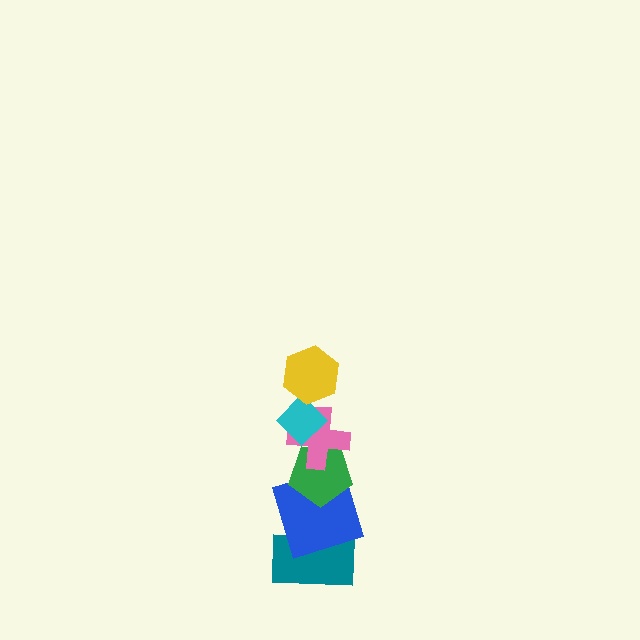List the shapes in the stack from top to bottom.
From top to bottom: the yellow hexagon, the cyan diamond, the pink cross, the green pentagon, the blue square, the teal rectangle.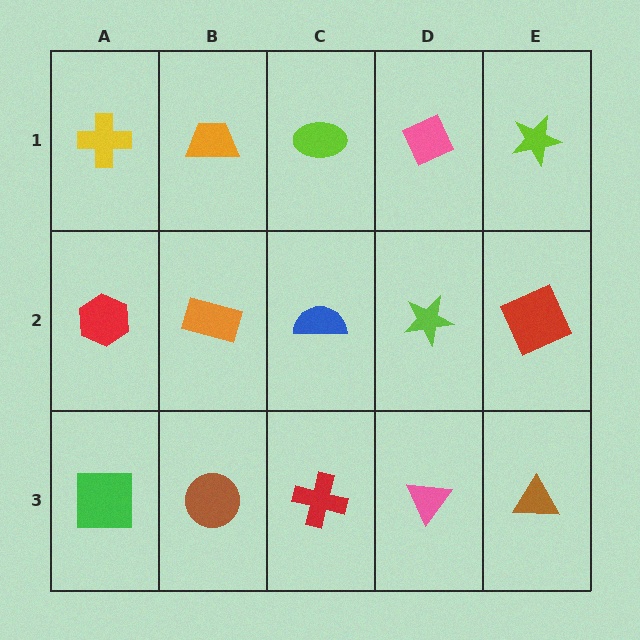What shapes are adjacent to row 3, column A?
A red hexagon (row 2, column A), a brown circle (row 3, column B).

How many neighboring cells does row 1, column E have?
2.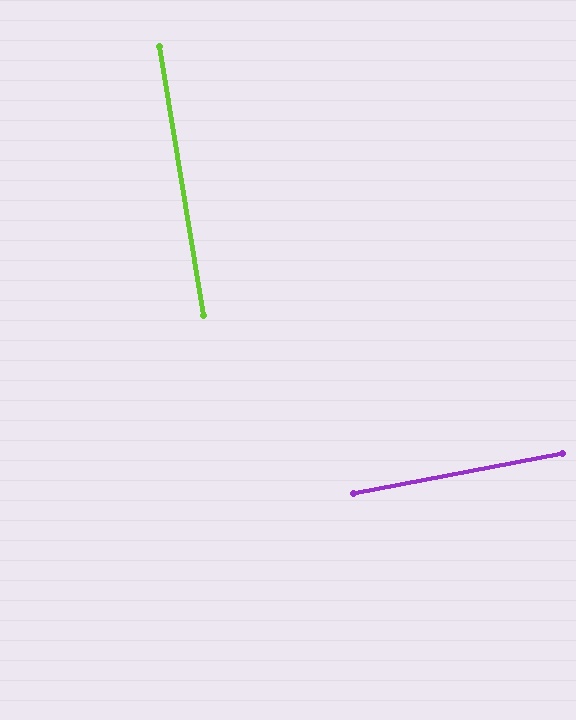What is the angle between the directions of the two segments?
Approximately 88 degrees.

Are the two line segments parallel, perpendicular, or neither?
Perpendicular — they meet at approximately 88°.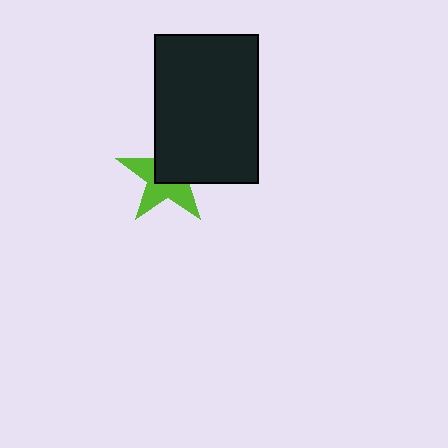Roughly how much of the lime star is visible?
About half of it is visible (roughly 50%).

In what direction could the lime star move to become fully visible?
The lime star could move toward the lower-left. That would shift it out from behind the black rectangle entirely.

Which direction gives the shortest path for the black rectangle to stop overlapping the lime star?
Moving toward the upper-right gives the shortest separation.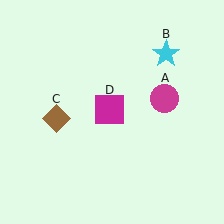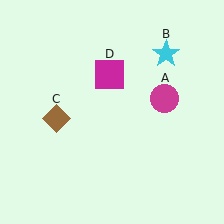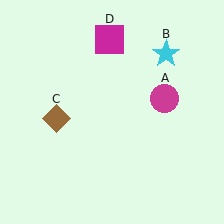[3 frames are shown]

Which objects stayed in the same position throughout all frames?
Magenta circle (object A) and cyan star (object B) and brown diamond (object C) remained stationary.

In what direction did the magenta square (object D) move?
The magenta square (object D) moved up.